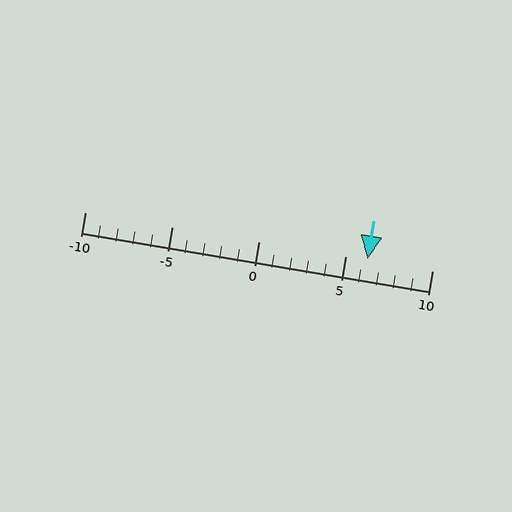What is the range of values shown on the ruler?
The ruler shows values from -10 to 10.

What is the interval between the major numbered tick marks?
The major tick marks are spaced 5 units apart.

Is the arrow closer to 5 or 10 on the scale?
The arrow is closer to 5.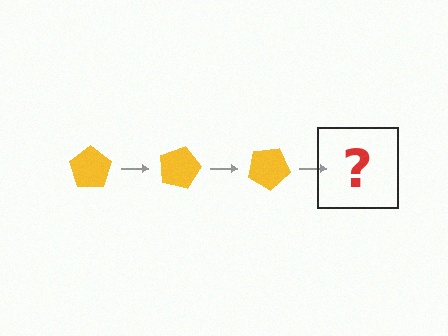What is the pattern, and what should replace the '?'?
The pattern is that the pentagon rotates 15 degrees each step. The '?' should be a yellow pentagon rotated 45 degrees.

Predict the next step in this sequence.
The next step is a yellow pentagon rotated 45 degrees.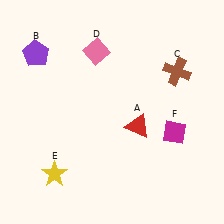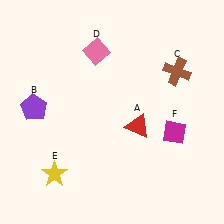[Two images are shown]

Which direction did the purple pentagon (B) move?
The purple pentagon (B) moved down.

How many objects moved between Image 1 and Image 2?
1 object moved between the two images.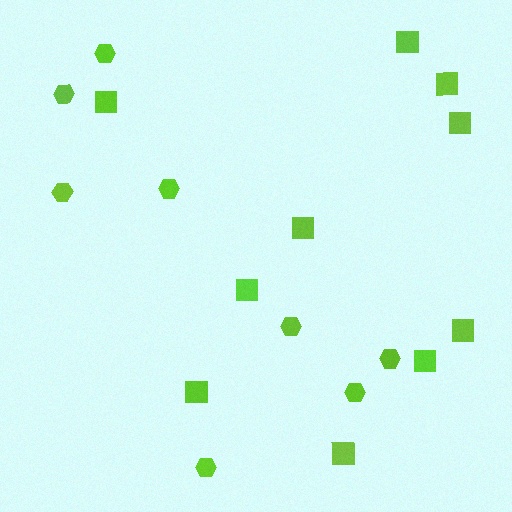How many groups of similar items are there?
There are 2 groups: one group of hexagons (8) and one group of squares (10).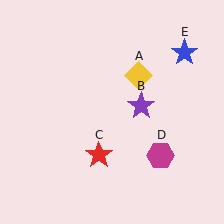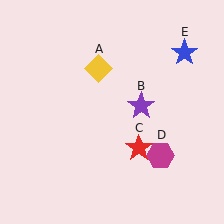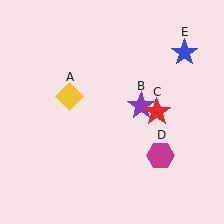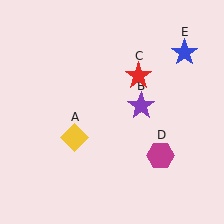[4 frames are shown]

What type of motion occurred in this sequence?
The yellow diamond (object A), red star (object C) rotated counterclockwise around the center of the scene.